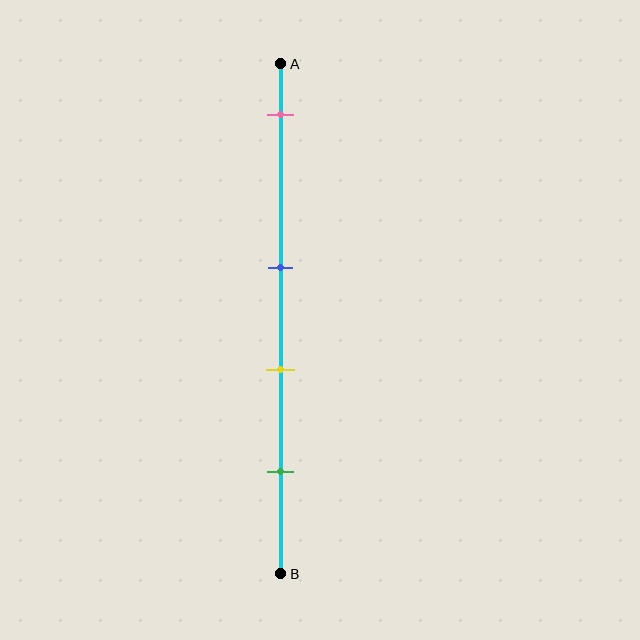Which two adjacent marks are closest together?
The blue and yellow marks are the closest adjacent pair.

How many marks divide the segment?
There are 4 marks dividing the segment.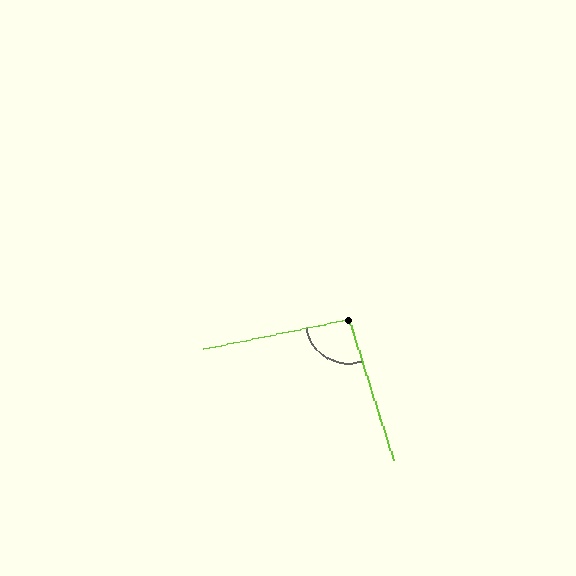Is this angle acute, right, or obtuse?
It is obtuse.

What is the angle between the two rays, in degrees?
Approximately 96 degrees.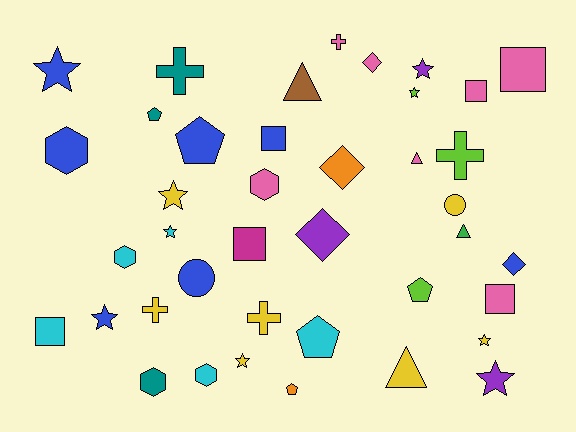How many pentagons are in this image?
There are 5 pentagons.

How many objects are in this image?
There are 40 objects.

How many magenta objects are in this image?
There is 1 magenta object.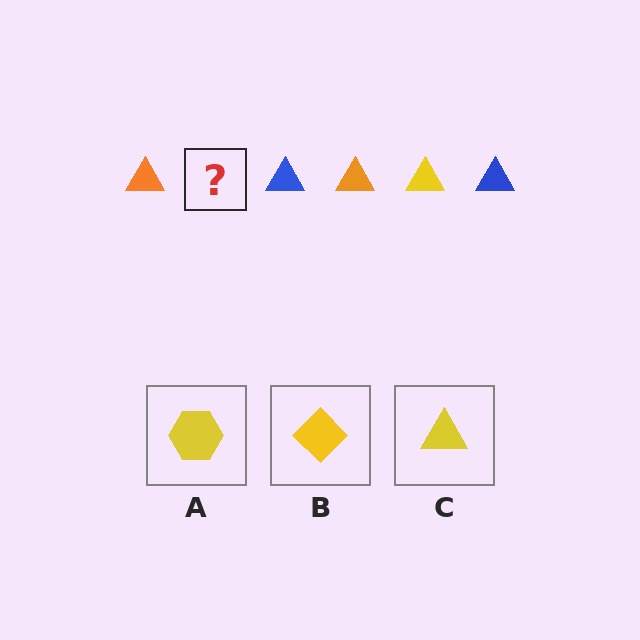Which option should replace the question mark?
Option C.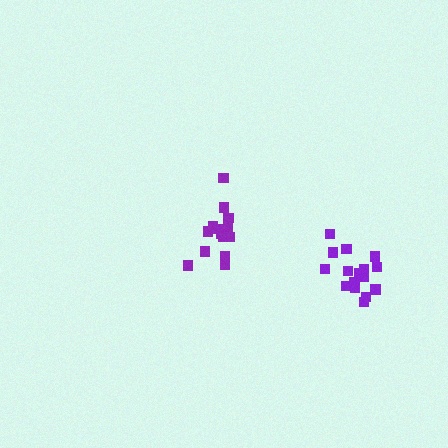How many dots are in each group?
Group 1: 15 dots, Group 2: 16 dots (31 total).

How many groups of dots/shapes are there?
There are 2 groups.